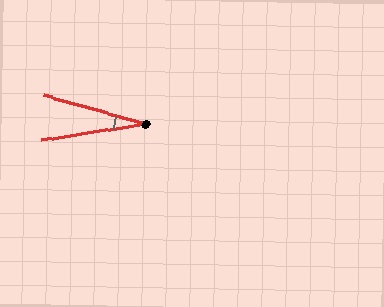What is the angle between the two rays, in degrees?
Approximately 25 degrees.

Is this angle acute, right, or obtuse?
It is acute.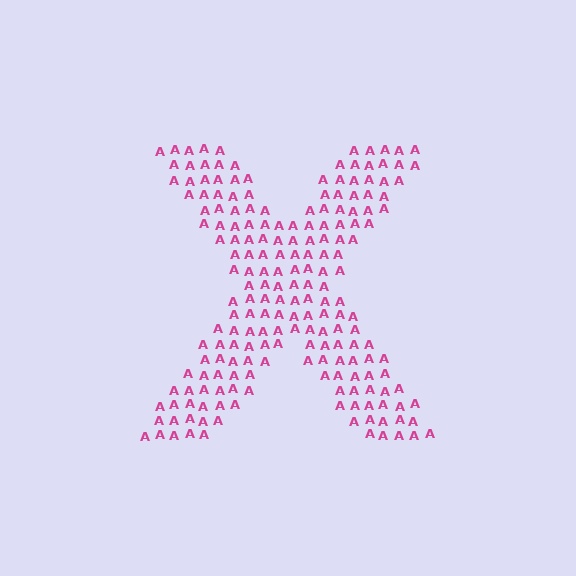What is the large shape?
The large shape is the letter X.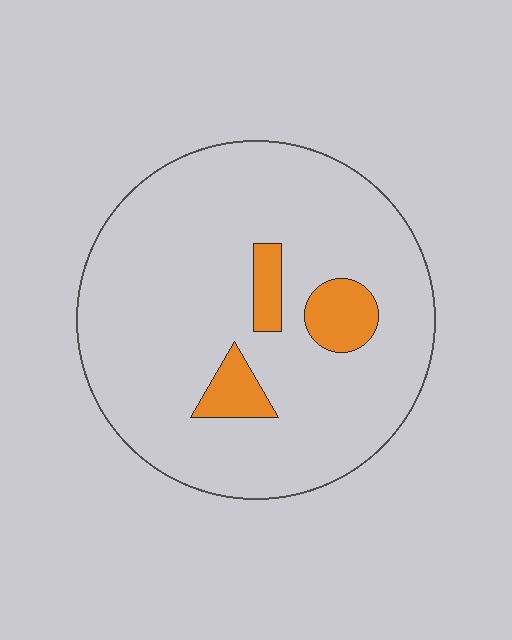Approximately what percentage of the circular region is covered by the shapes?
Approximately 10%.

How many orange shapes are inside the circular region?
3.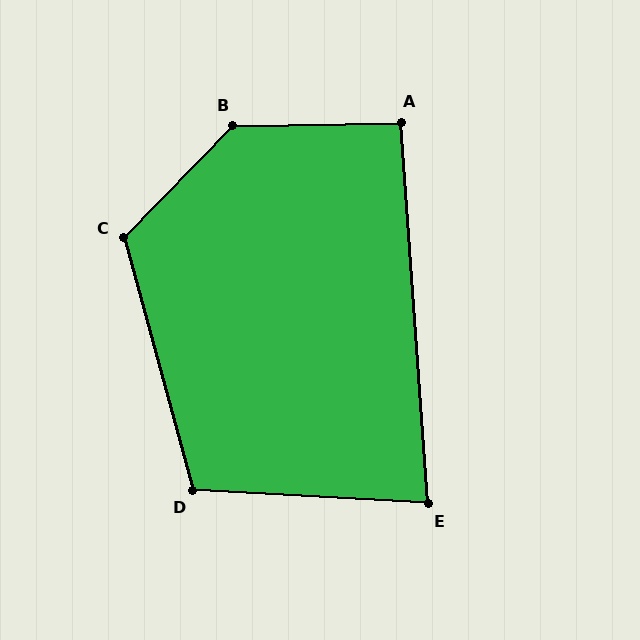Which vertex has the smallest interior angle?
E, at approximately 83 degrees.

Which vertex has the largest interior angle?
B, at approximately 135 degrees.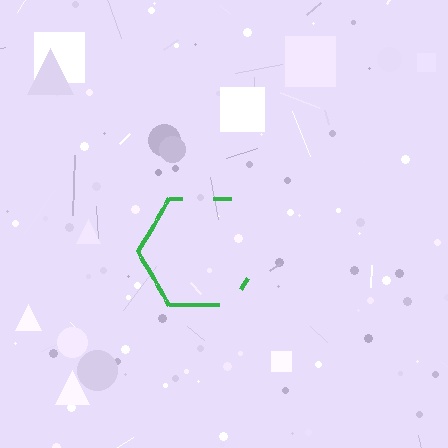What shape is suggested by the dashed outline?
The dashed outline suggests a hexagon.